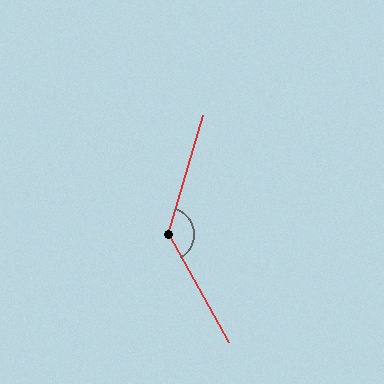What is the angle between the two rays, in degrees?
Approximately 134 degrees.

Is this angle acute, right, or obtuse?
It is obtuse.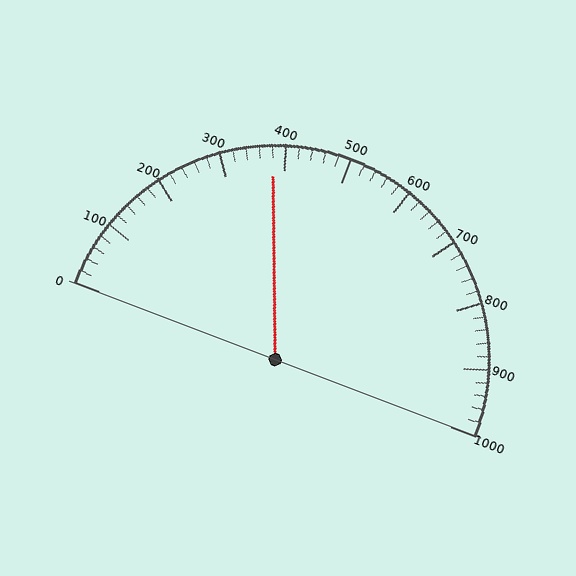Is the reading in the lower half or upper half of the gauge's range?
The reading is in the lower half of the range (0 to 1000).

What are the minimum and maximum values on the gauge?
The gauge ranges from 0 to 1000.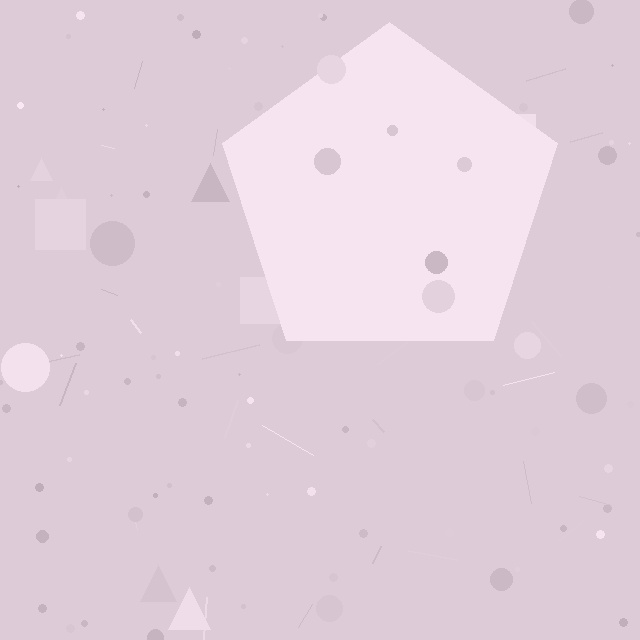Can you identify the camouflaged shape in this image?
The camouflaged shape is a pentagon.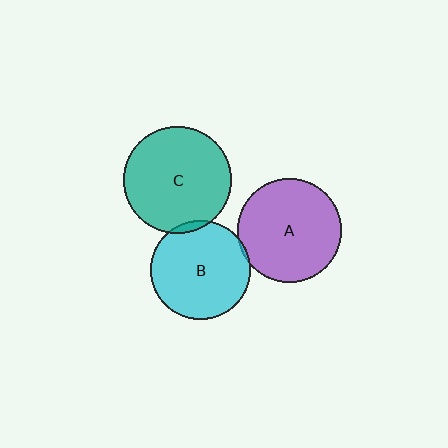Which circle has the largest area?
Circle C (teal).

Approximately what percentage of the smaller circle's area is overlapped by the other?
Approximately 5%.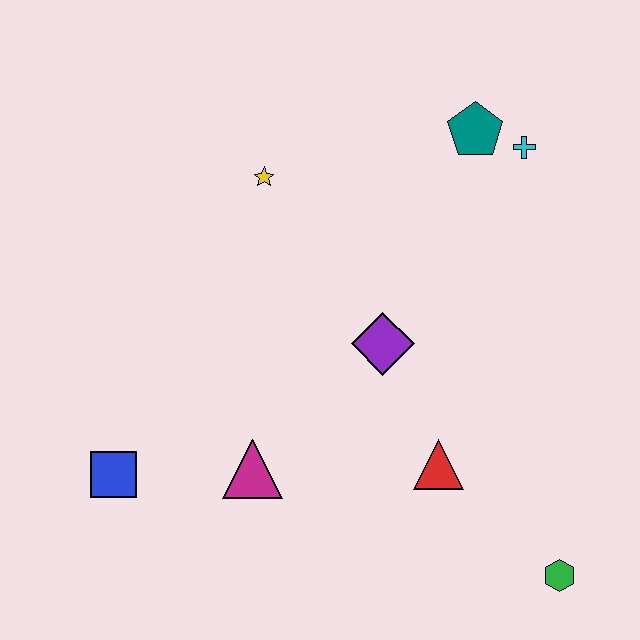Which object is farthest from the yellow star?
The green hexagon is farthest from the yellow star.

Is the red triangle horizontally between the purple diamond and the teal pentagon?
Yes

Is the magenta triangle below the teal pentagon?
Yes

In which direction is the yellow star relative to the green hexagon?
The yellow star is above the green hexagon.